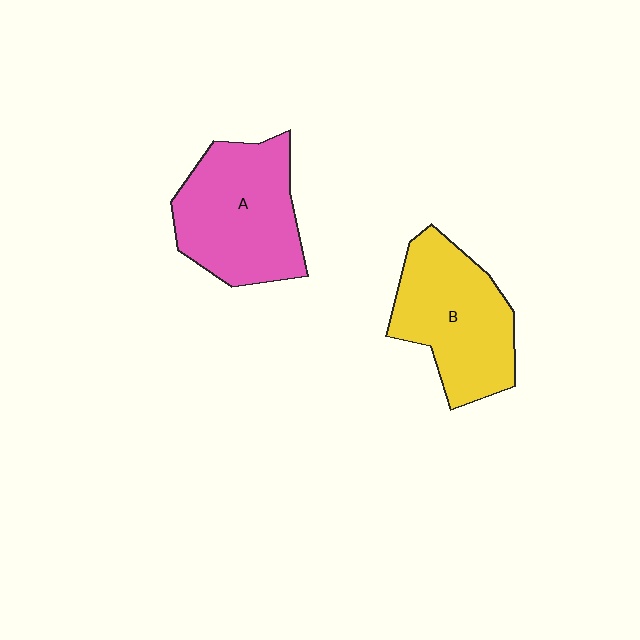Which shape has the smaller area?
Shape B (yellow).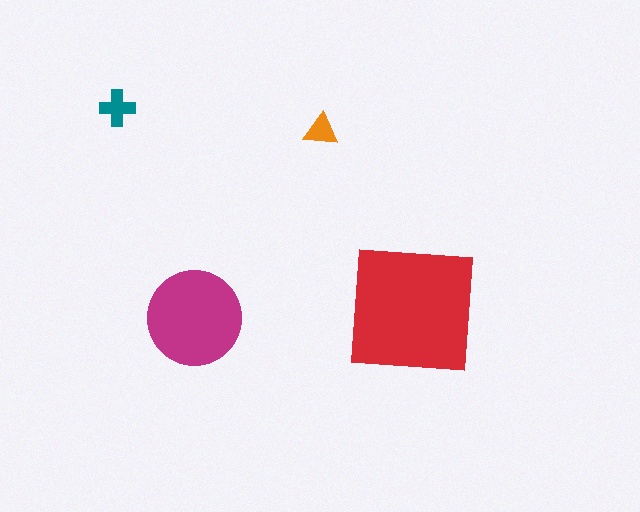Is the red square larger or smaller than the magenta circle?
Larger.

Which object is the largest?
The red square.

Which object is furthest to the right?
The red square is rightmost.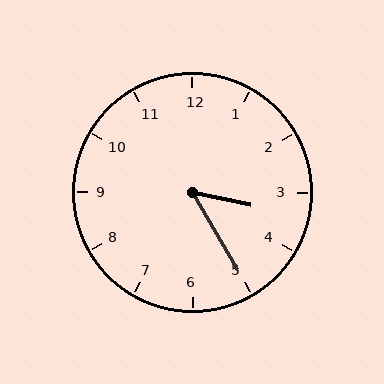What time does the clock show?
3:25.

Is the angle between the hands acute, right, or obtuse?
It is acute.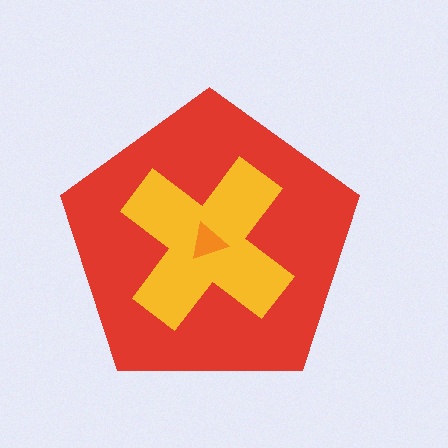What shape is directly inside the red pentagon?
The yellow cross.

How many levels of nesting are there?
3.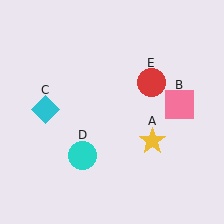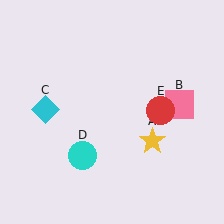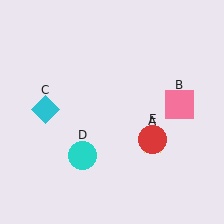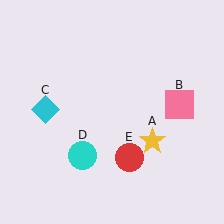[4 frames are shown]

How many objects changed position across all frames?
1 object changed position: red circle (object E).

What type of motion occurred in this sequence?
The red circle (object E) rotated clockwise around the center of the scene.